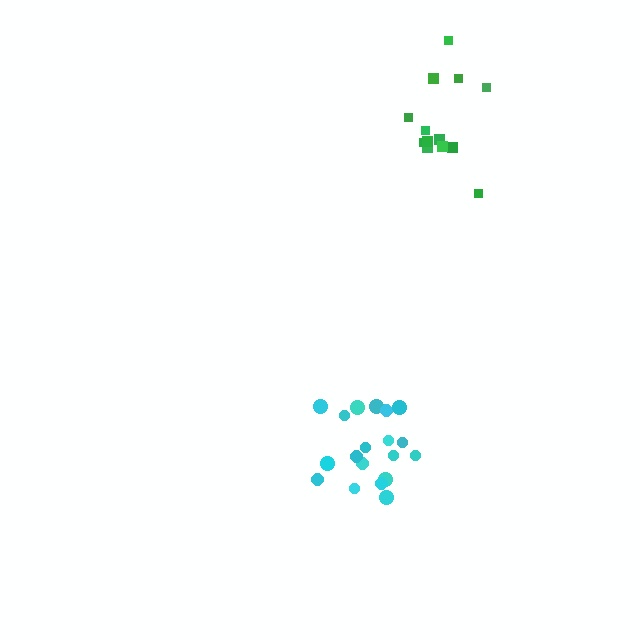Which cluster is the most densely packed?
Cyan.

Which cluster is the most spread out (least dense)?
Green.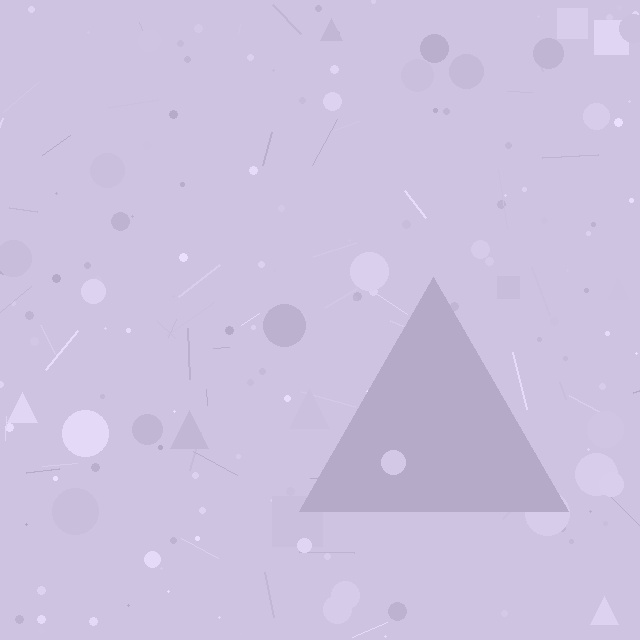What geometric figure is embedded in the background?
A triangle is embedded in the background.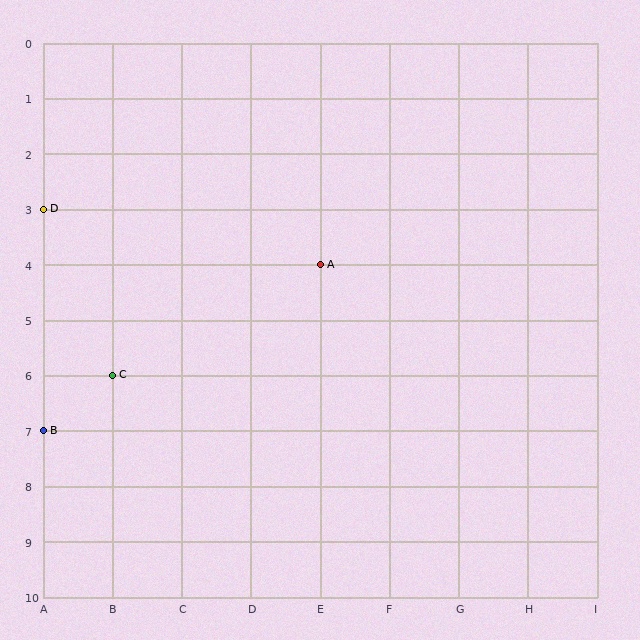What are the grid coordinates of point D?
Point D is at grid coordinates (A, 3).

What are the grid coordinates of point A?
Point A is at grid coordinates (E, 4).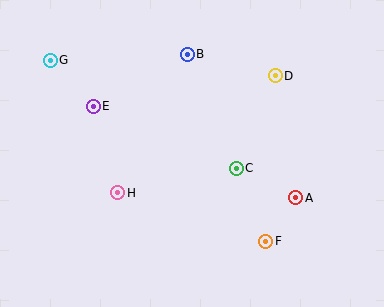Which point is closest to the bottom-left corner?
Point H is closest to the bottom-left corner.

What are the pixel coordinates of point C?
Point C is at (236, 168).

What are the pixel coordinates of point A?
Point A is at (296, 198).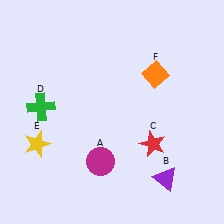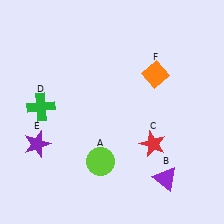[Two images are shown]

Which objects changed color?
A changed from magenta to lime. E changed from yellow to purple.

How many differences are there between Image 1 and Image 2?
There are 2 differences between the two images.